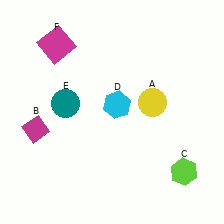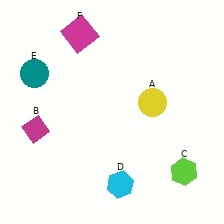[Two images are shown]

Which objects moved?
The objects that moved are: the cyan hexagon (D), the teal circle (E), the magenta square (F).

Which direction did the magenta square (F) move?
The magenta square (F) moved right.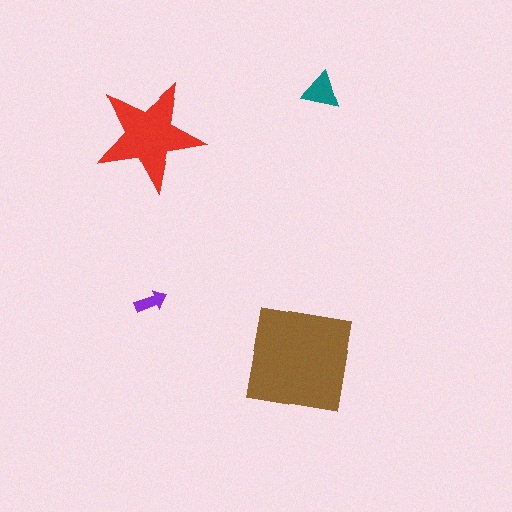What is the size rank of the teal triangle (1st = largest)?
3rd.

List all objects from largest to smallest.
The brown square, the red star, the teal triangle, the purple arrow.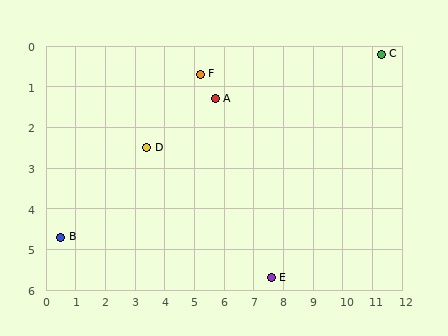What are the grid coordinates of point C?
Point C is at approximately (11.3, 0.2).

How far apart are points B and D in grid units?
Points B and D are about 3.6 grid units apart.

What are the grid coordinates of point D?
Point D is at approximately (3.4, 2.5).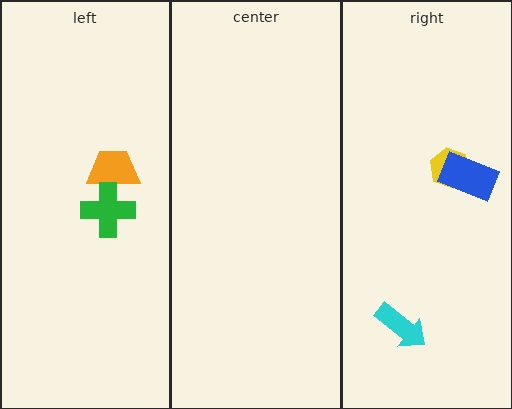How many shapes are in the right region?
3.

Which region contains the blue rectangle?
The right region.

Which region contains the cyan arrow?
The right region.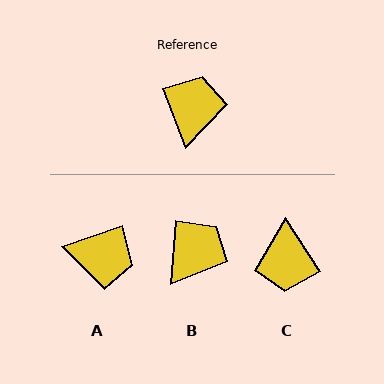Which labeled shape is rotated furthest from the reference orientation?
C, about 167 degrees away.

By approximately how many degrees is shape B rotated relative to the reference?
Approximately 24 degrees clockwise.